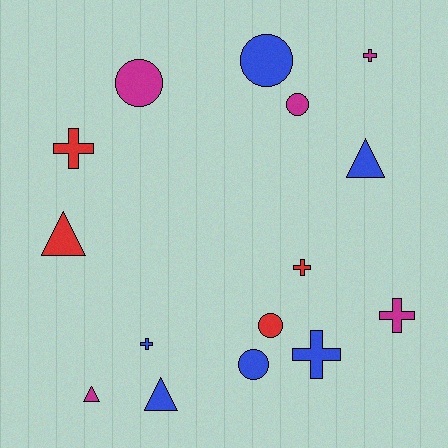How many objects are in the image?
There are 15 objects.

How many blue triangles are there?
There are 2 blue triangles.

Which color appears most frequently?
Blue, with 6 objects.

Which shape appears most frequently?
Cross, with 6 objects.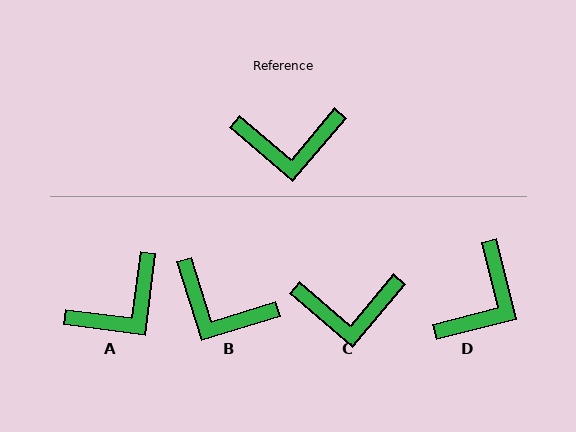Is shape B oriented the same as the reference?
No, it is off by about 33 degrees.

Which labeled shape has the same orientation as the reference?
C.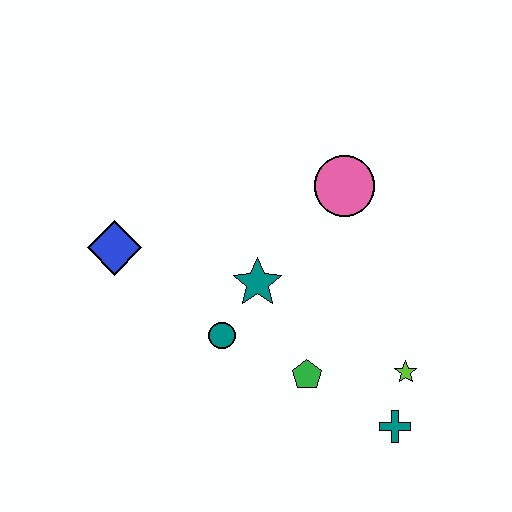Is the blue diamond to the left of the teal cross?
Yes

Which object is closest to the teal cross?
The lime star is closest to the teal cross.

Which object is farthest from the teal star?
The teal cross is farthest from the teal star.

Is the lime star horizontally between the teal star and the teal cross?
No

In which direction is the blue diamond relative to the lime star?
The blue diamond is to the left of the lime star.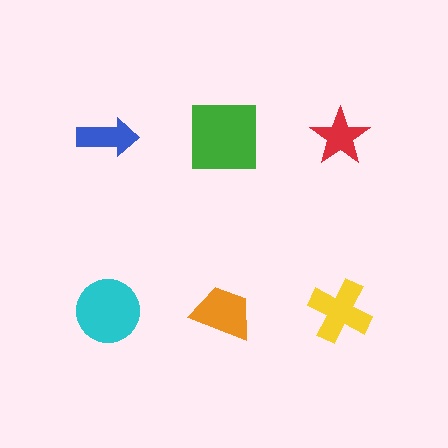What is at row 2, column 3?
A yellow cross.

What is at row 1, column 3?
A red star.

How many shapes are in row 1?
3 shapes.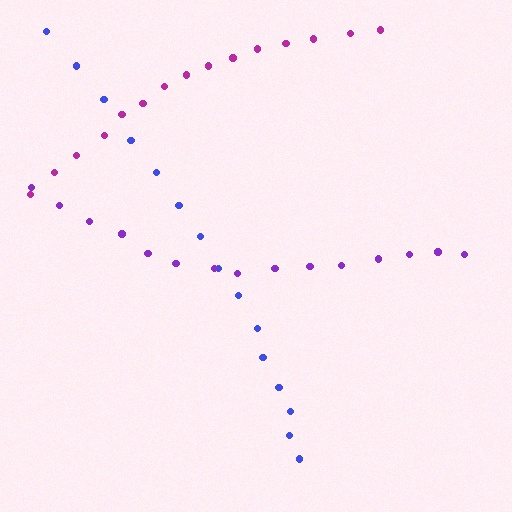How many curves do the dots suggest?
There are 3 distinct paths.